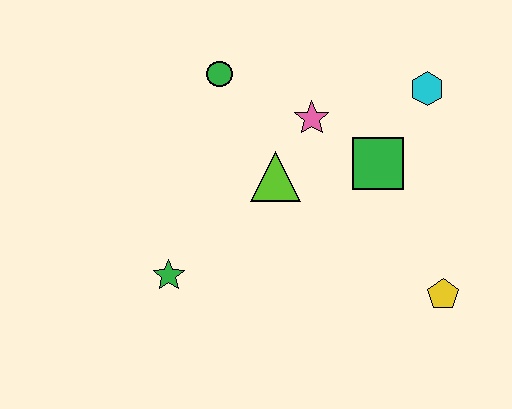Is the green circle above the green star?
Yes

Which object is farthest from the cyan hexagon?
The green star is farthest from the cyan hexagon.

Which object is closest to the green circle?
The pink star is closest to the green circle.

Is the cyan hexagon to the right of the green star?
Yes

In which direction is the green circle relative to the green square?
The green circle is to the left of the green square.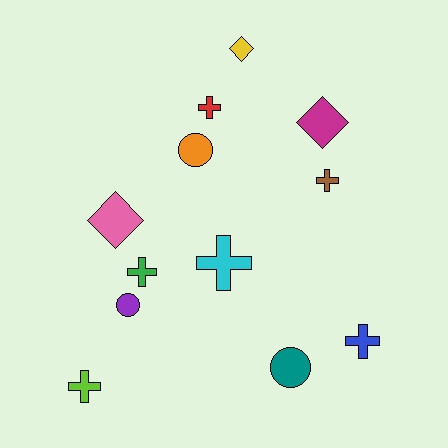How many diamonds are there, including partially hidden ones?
There are 3 diamonds.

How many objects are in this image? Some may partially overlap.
There are 12 objects.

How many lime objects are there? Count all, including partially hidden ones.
There is 1 lime object.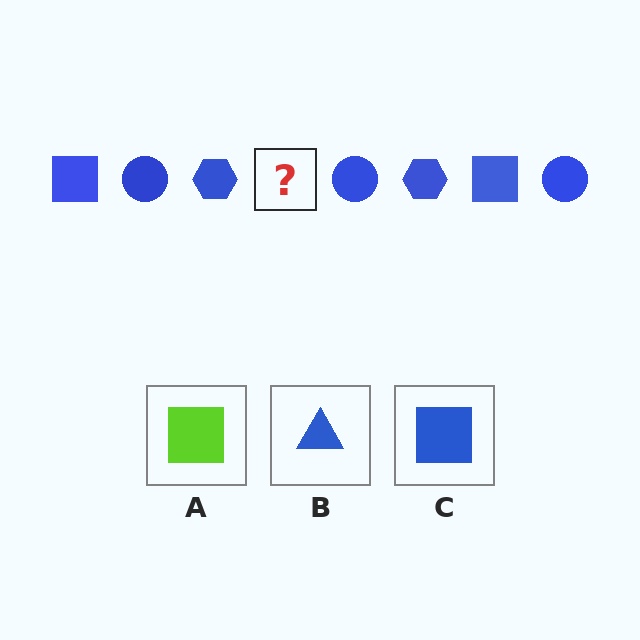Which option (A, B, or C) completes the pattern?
C.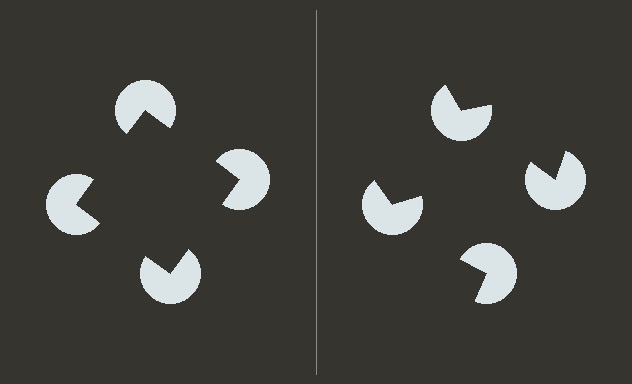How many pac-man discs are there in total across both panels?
8 — 4 on each side.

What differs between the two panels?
The pac-man discs are positioned identically on both sides; only the wedge orientations differ. On the left they align to a square; on the right they are misaligned.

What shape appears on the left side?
An illusory square.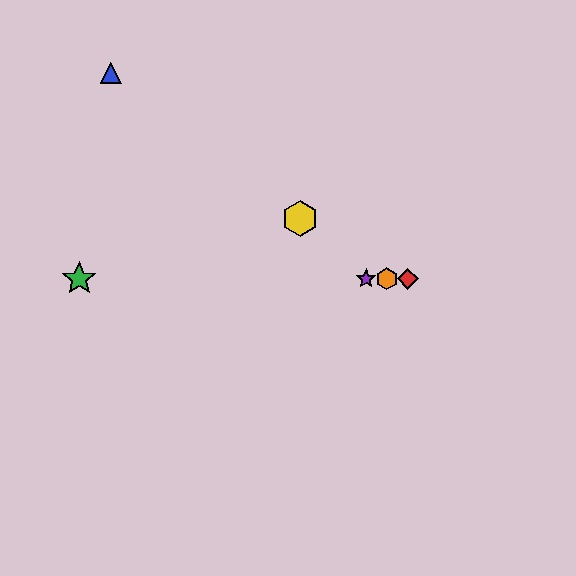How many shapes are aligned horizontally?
4 shapes (the red diamond, the green star, the purple star, the orange hexagon) are aligned horizontally.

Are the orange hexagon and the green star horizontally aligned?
Yes, both are at y≈279.